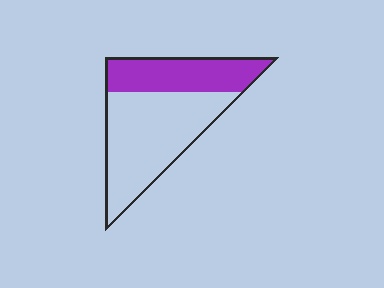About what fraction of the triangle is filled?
About three eighths (3/8).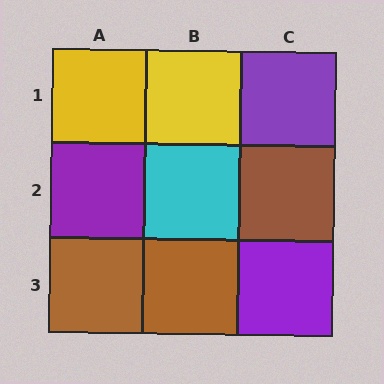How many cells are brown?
3 cells are brown.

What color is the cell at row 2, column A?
Purple.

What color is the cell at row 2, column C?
Brown.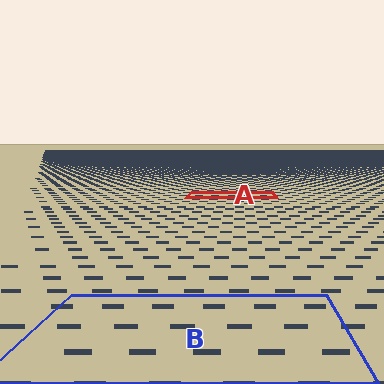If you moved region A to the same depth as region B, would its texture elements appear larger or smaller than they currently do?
They would appear larger. At a closer depth, the same texture elements are projected at a bigger on-screen size.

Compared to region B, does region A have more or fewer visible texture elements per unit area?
Region A has more texture elements per unit area — they are packed more densely because it is farther away.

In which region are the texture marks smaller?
The texture marks are smaller in region A, because it is farther away.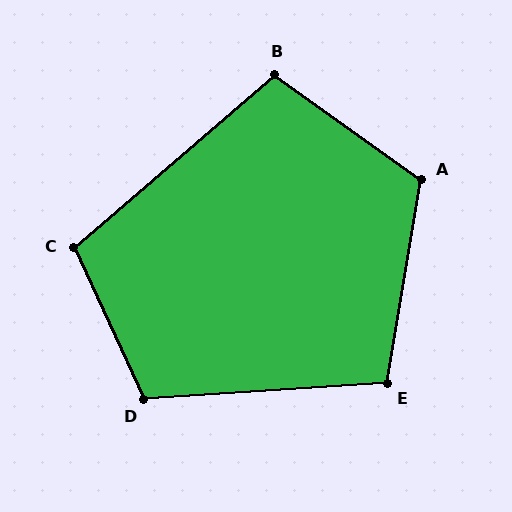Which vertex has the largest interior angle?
A, at approximately 116 degrees.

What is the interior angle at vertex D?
Approximately 111 degrees (obtuse).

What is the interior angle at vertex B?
Approximately 104 degrees (obtuse).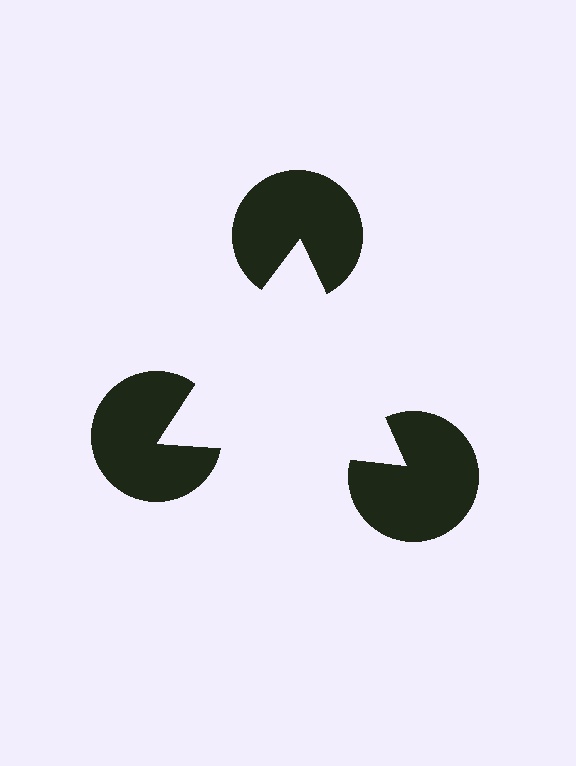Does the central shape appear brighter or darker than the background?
It typically appears slightly brighter than the background, even though no actual brightness change is drawn.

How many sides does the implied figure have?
3 sides.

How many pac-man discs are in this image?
There are 3 — one at each vertex of the illusory triangle.